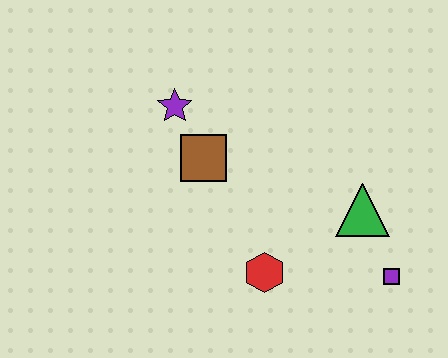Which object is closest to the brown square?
The purple star is closest to the brown square.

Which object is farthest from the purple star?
The purple square is farthest from the purple star.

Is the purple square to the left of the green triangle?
No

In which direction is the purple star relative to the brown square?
The purple star is above the brown square.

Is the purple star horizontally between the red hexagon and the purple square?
No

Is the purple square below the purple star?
Yes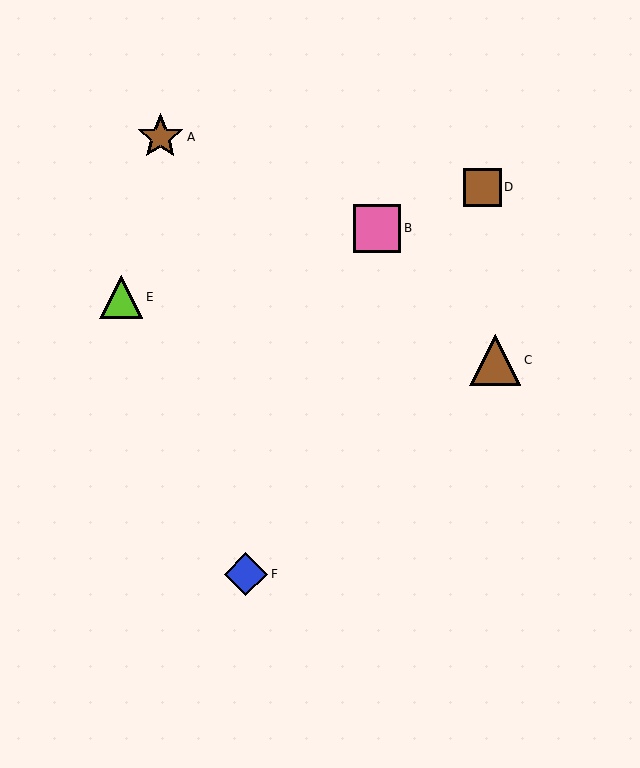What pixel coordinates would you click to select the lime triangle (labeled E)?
Click at (121, 297) to select the lime triangle E.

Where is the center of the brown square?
The center of the brown square is at (482, 187).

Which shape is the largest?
The brown triangle (labeled C) is the largest.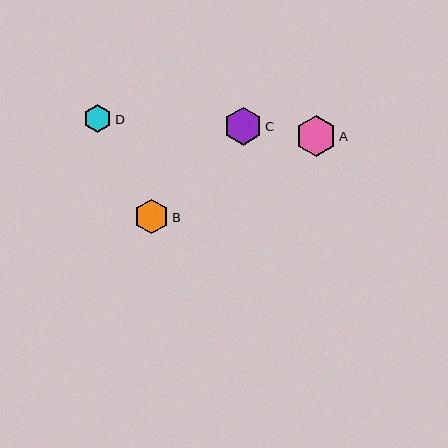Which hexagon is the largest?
Hexagon A is the largest with a size of approximately 41 pixels.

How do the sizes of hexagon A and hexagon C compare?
Hexagon A and hexagon C are approximately the same size.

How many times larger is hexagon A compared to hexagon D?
Hexagon A is approximately 1.5 times the size of hexagon D.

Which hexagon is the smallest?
Hexagon D is the smallest with a size of approximately 28 pixels.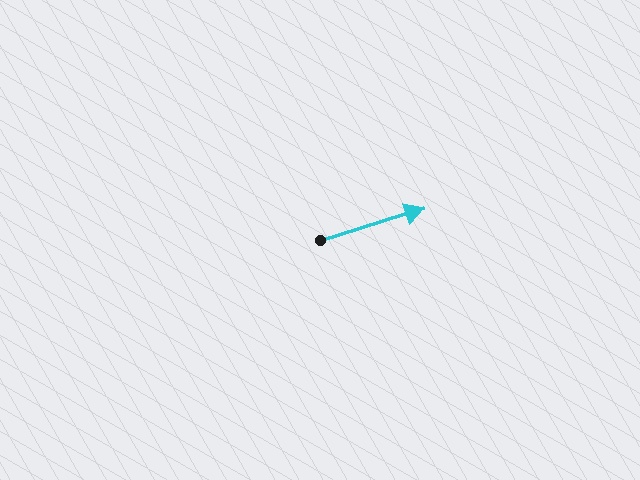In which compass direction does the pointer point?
East.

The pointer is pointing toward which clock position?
Roughly 2 o'clock.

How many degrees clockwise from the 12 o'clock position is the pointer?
Approximately 73 degrees.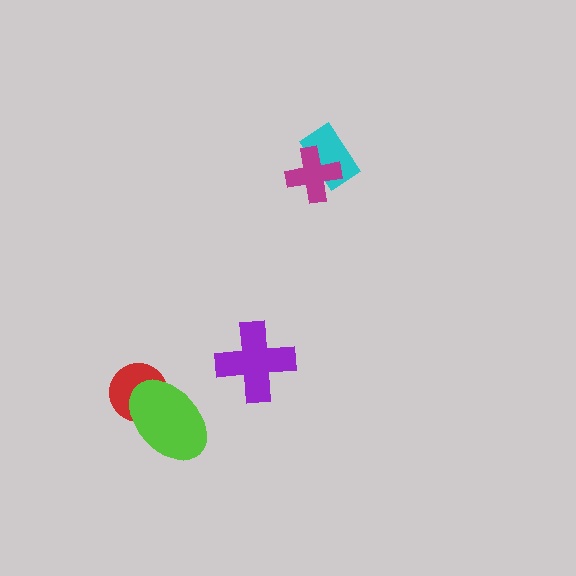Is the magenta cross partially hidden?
No, no other shape covers it.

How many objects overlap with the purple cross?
0 objects overlap with the purple cross.